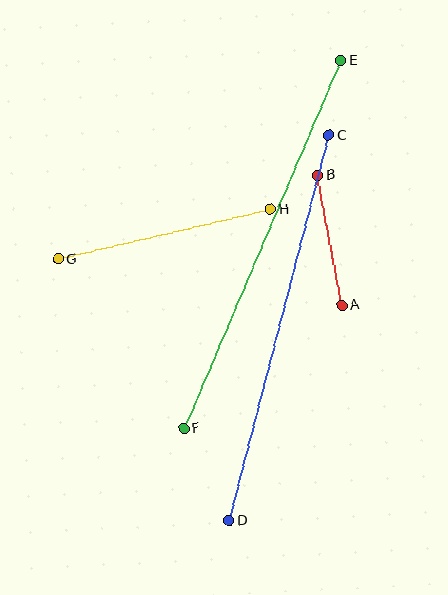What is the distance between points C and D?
The distance is approximately 398 pixels.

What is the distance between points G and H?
The distance is approximately 218 pixels.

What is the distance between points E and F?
The distance is approximately 400 pixels.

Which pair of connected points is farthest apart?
Points E and F are farthest apart.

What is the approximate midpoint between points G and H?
The midpoint is at approximately (164, 234) pixels.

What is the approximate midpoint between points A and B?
The midpoint is at approximately (330, 240) pixels.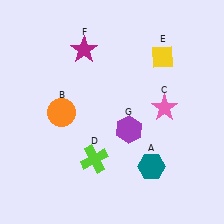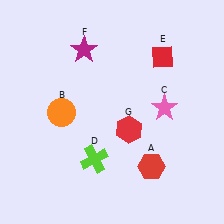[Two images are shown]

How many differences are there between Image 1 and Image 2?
There are 3 differences between the two images.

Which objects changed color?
A changed from teal to red. E changed from yellow to red. G changed from purple to red.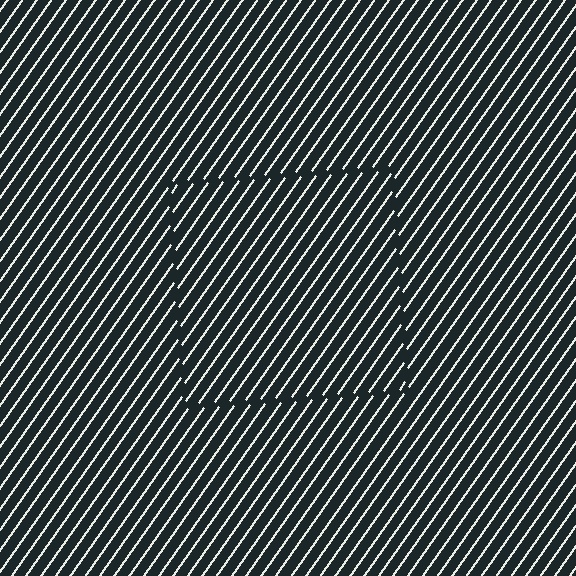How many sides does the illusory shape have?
4 sides — the line-ends trace a square.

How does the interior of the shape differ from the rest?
The interior of the shape contains the same grating, shifted by half a period — the contour is defined by the phase discontinuity where line-ends from the inner and outer gratings abut.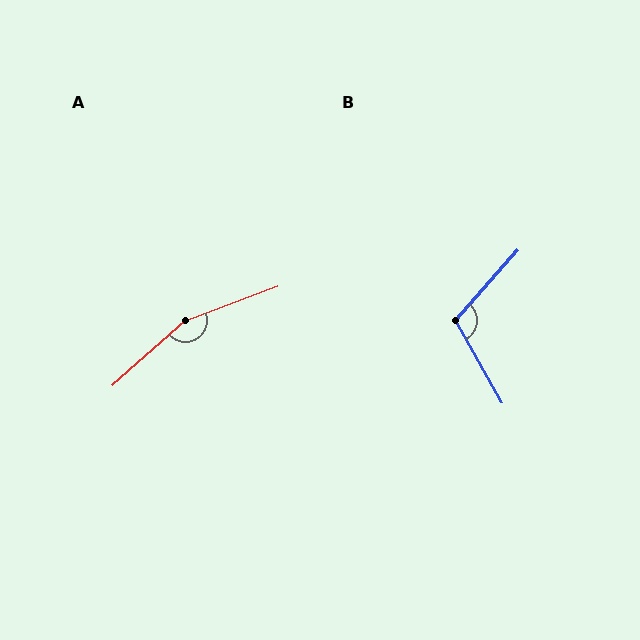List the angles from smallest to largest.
B (109°), A (159°).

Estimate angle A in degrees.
Approximately 159 degrees.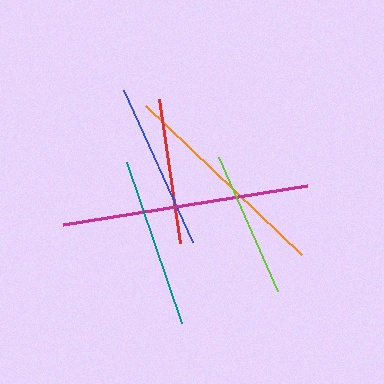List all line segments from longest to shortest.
From longest to shortest: magenta, orange, teal, blue, lime, red.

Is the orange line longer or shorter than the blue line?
The orange line is longer than the blue line.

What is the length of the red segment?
The red segment is approximately 145 pixels long.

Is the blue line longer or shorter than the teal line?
The teal line is longer than the blue line.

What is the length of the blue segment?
The blue segment is approximately 167 pixels long.